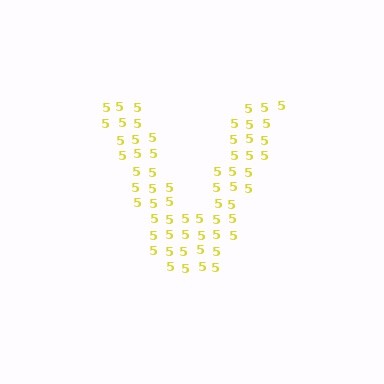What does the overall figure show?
The overall figure shows the letter V.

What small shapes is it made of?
It is made of small digit 5's.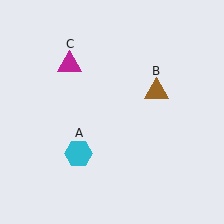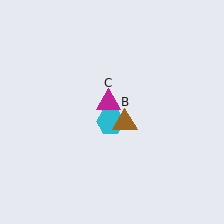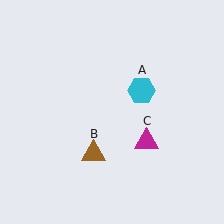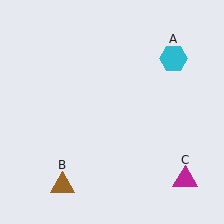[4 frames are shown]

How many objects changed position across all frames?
3 objects changed position: cyan hexagon (object A), brown triangle (object B), magenta triangle (object C).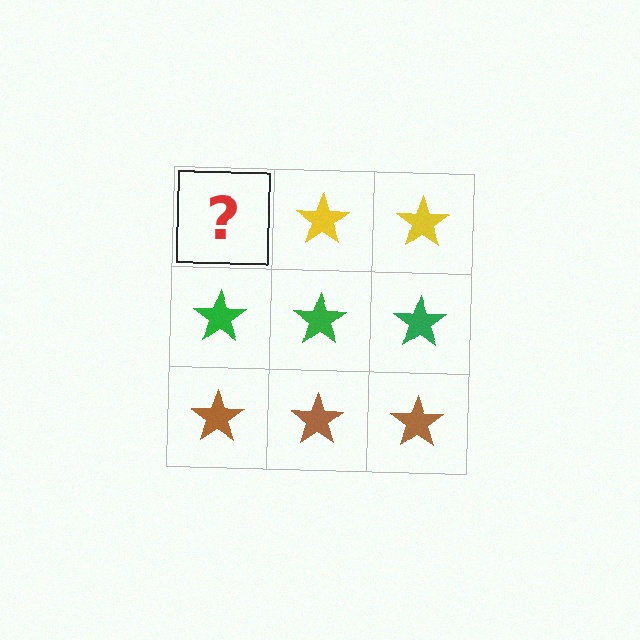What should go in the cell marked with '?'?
The missing cell should contain a yellow star.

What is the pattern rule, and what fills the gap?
The rule is that each row has a consistent color. The gap should be filled with a yellow star.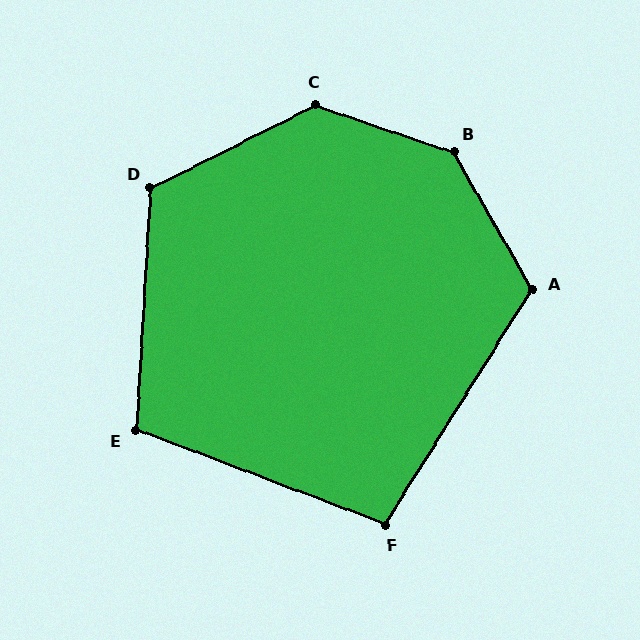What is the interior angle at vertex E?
Approximately 107 degrees (obtuse).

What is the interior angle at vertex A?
Approximately 118 degrees (obtuse).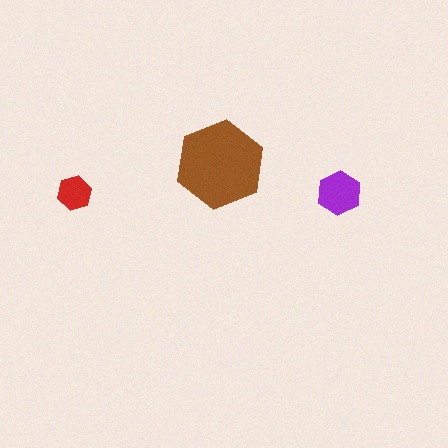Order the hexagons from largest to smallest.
the brown one, the purple one, the red one.